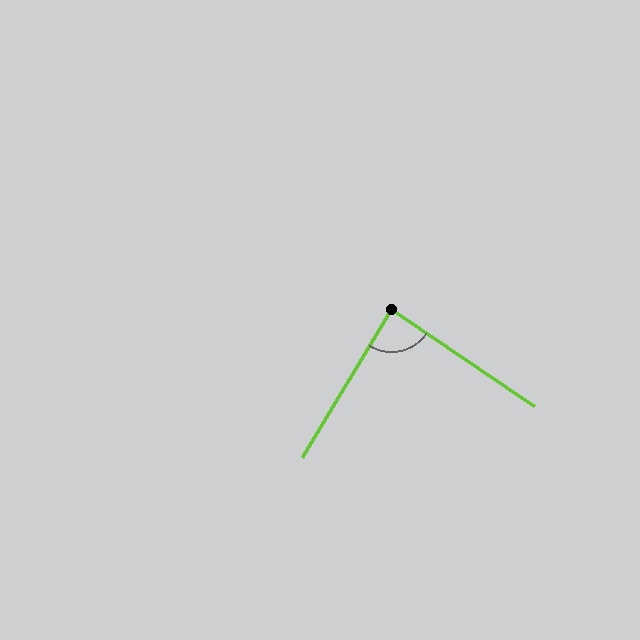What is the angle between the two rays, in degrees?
Approximately 87 degrees.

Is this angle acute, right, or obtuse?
It is approximately a right angle.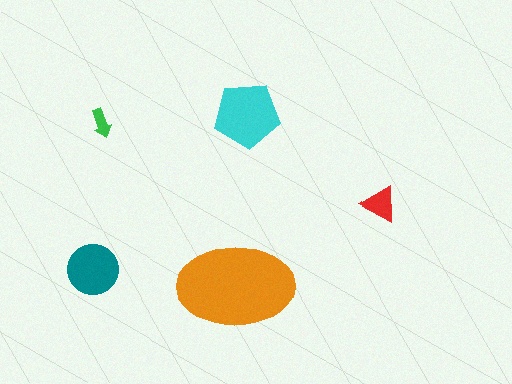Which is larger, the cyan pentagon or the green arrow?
The cyan pentagon.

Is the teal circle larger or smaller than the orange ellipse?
Smaller.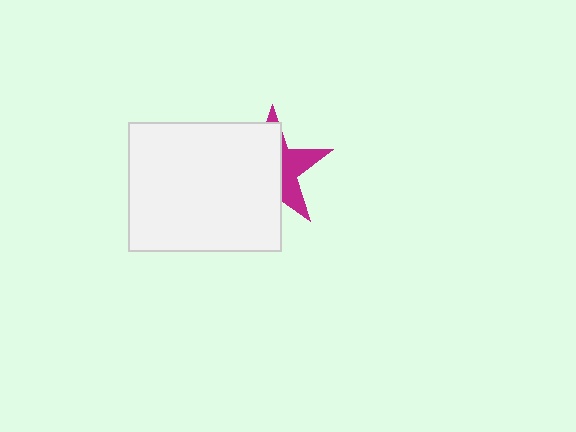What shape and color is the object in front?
The object in front is a white rectangle.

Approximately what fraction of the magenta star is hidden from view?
Roughly 63% of the magenta star is hidden behind the white rectangle.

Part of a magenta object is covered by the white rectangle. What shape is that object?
It is a star.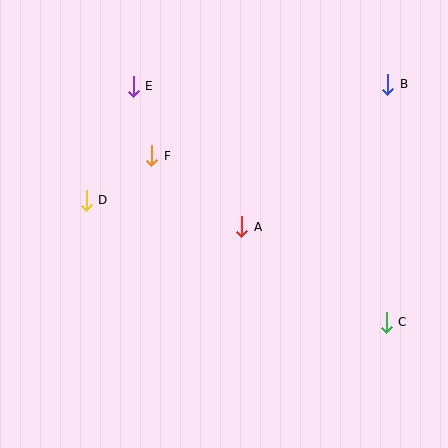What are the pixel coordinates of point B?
Point B is at (388, 84).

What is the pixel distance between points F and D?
The distance between F and D is 79 pixels.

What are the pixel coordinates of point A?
Point A is at (242, 227).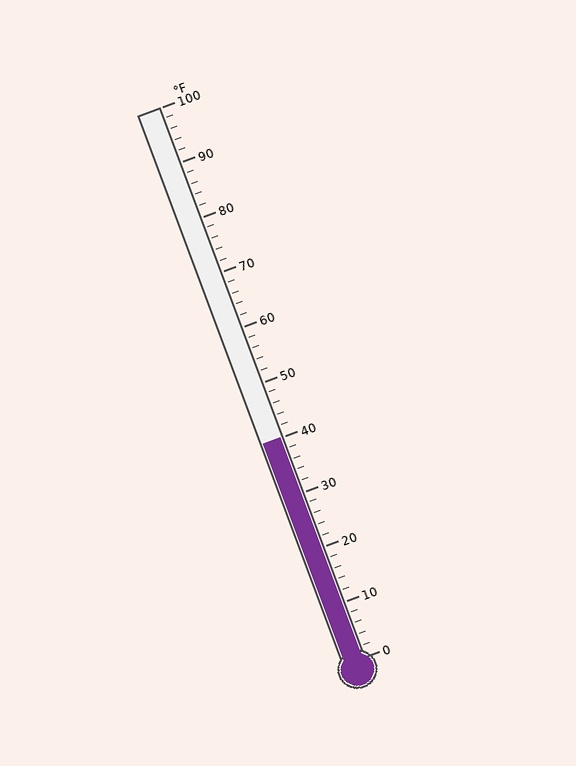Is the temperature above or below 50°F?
The temperature is below 50°F.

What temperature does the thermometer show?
The thermometer shows approximately 40°F.